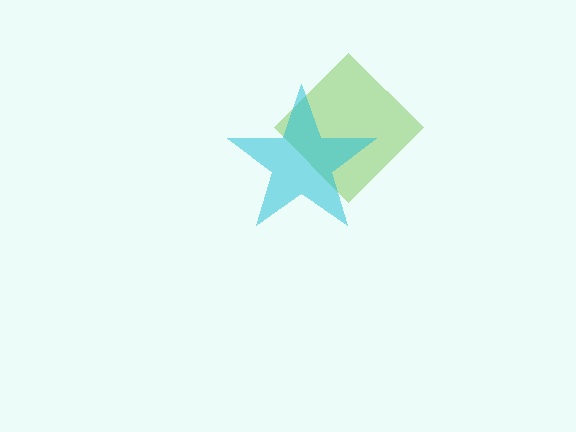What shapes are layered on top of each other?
The layered shapes are: a lime diamond, a cyan star.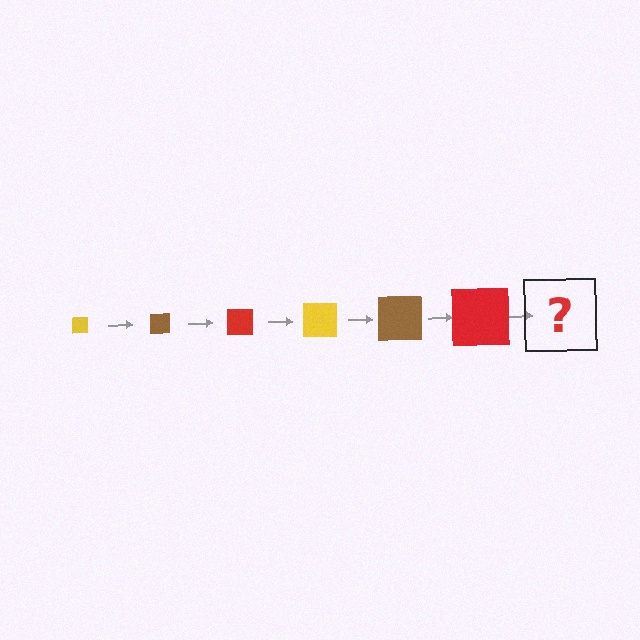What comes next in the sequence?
The next element should be a yellow square, larger than the previous one.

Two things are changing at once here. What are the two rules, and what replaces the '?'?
The two rules are that the square grows larger each step and the color cycles through yellow, brown, and red. The '?' should be a yellow square, larger than the previous one.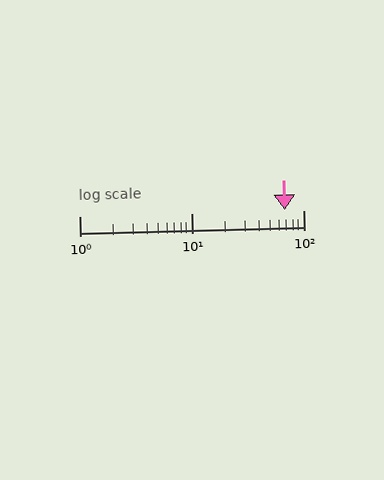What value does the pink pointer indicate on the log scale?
The pointer indicates approximately 69.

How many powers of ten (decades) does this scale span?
The scale spans 2 decades, from 1 to 100.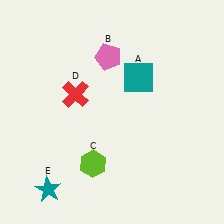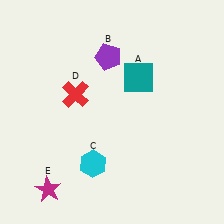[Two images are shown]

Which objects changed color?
B changed from pink to purple. C changed from lime to cyan. E changed from teal to magenta.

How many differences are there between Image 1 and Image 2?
There are 3 differences between the two images.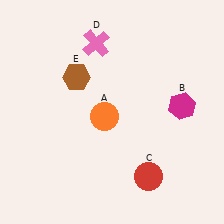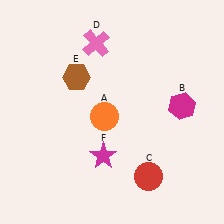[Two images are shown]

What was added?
A magenta star (F) was added in Image 2.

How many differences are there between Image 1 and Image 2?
There is 1 difference between the two images.